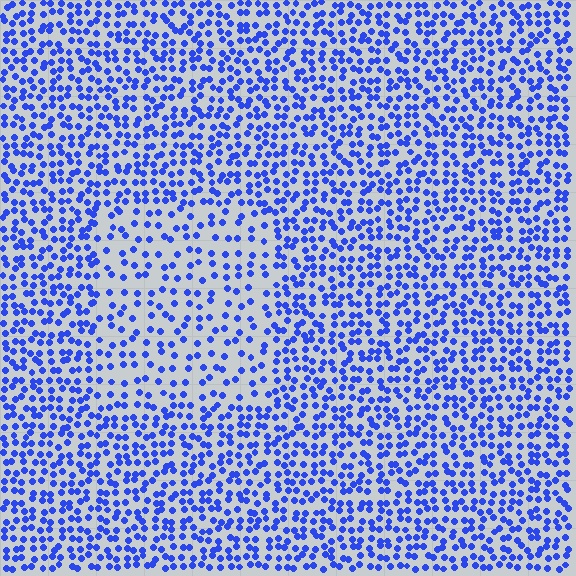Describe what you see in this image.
The image contains small blue elements arranged at two different densities. A rectangle-shaped region is visible where the elements are less densely packed than the surrounding area.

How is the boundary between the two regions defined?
The boundary is defined by a change in element density (approximately 1.9x ratio). All elements are the same color, size, and shape.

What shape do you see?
I see a rectangle.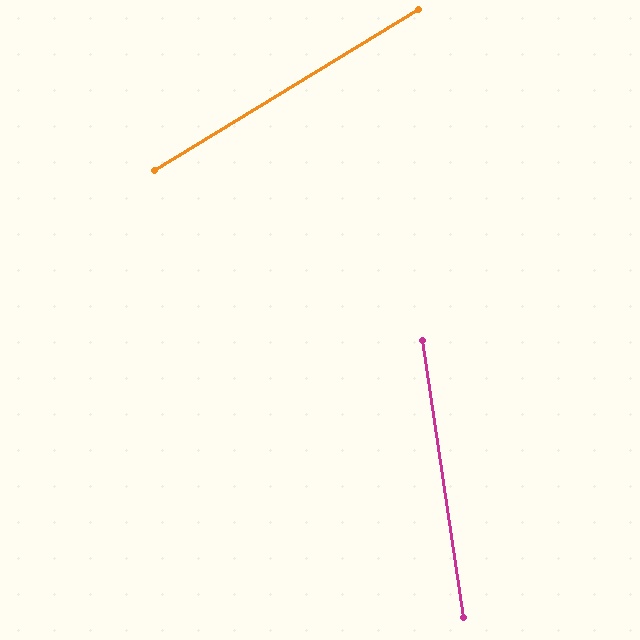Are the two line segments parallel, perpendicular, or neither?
Neither parallel nor perpendicular — they differ by about 67°.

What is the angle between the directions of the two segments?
Approximately 67 degrees.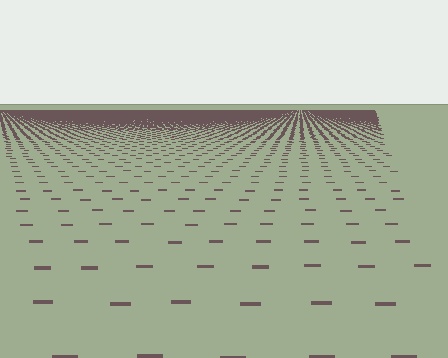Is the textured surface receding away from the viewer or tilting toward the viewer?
The surface is receding away from the viewer. Texture elements get smaller and denser toward the top.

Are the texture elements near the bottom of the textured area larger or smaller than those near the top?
Larger. Near the bottom, elements are closer to the viewer and appear at a bigger on-screen size.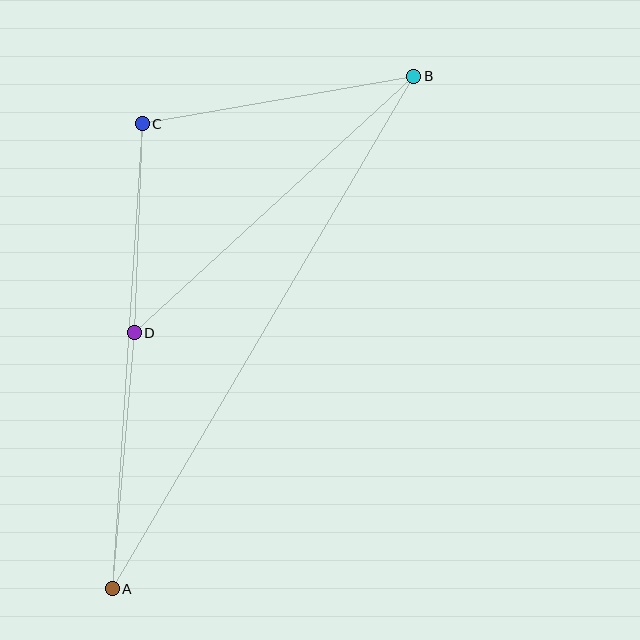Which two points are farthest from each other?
Points A and B are farthest from each other.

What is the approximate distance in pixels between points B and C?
The distance between B and C is approximately 275 pixels.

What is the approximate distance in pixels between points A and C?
The distance between A and C is approximately 466 pixels.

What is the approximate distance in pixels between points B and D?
The distance between B and D is approximately 379 pixels.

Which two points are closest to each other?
Points C and D are closest to each other.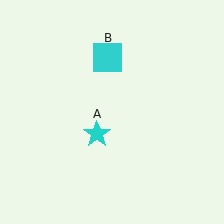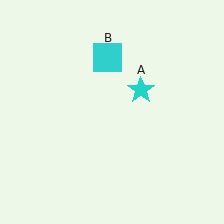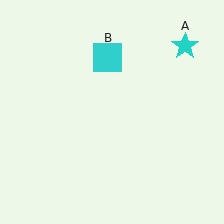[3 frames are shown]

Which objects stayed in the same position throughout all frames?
Cyan square (object B) remained stationary.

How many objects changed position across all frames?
1 object changed position: cyan star (object A).